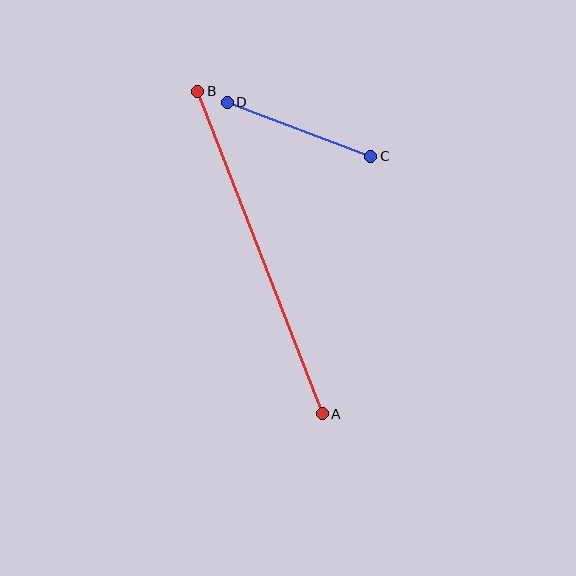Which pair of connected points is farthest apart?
Points A and B are farthest apart.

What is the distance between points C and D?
The distance is approximately 153 pixels.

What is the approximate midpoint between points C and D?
The midpoint is at approximately (299, 129) pixels.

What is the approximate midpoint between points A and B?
The midpoint is at approximately (260, 253) pixels.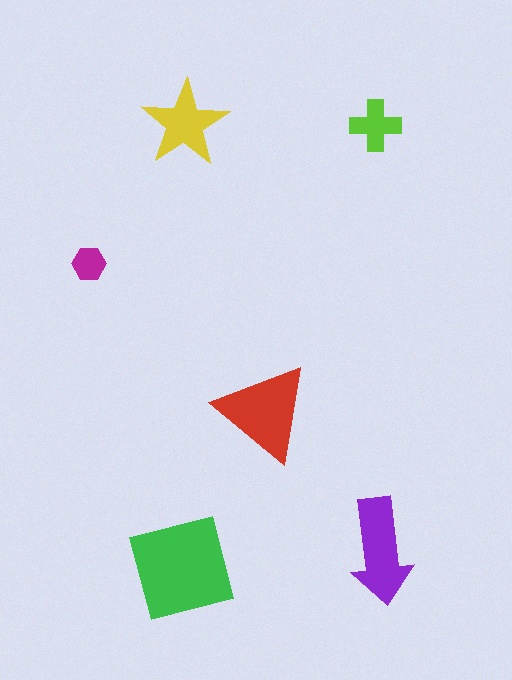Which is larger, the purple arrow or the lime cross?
The purple arrow.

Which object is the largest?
The green square.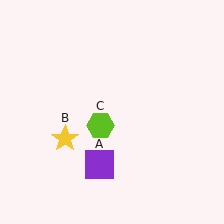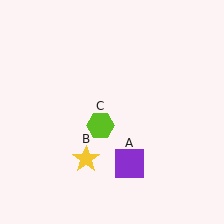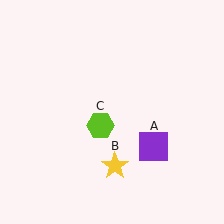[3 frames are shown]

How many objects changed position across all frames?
2 objects changed position: purple square (object A), yellow star (object B).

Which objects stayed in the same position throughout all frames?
Lime hexagon (object C) remained stationary.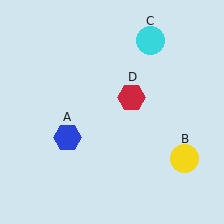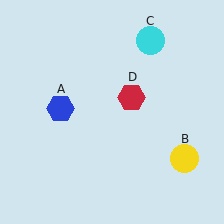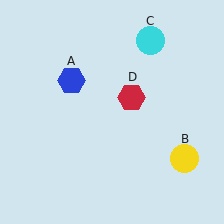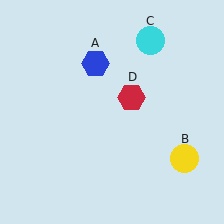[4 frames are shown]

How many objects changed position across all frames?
1 object changed position: blue hexagon (object A).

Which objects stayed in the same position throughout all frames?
Yellow circle (object B) and cyan circle (object C) and red hexagon (object D) remained stationary.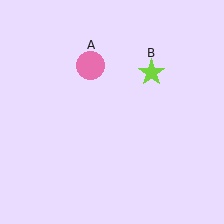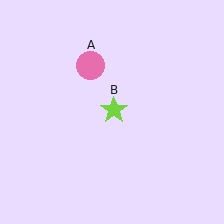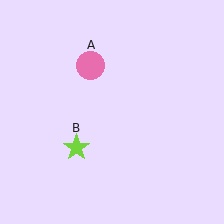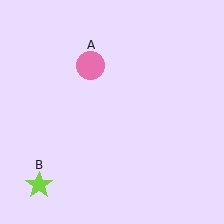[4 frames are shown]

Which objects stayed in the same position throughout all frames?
Pink circle (object A) remained stationary.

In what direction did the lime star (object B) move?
The lime star (object B) moved down and to the left.